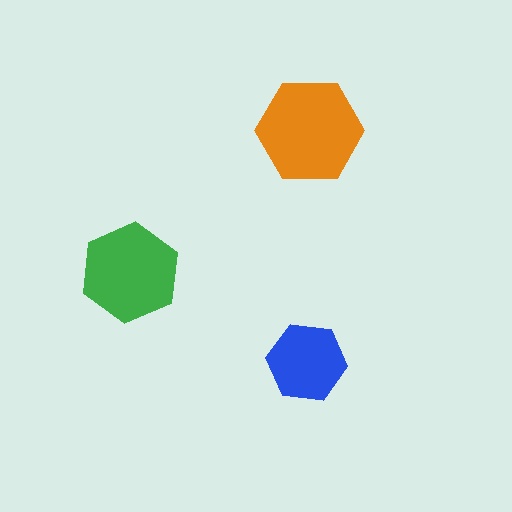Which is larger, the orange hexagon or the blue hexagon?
The orange one.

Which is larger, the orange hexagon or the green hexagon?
The orange one.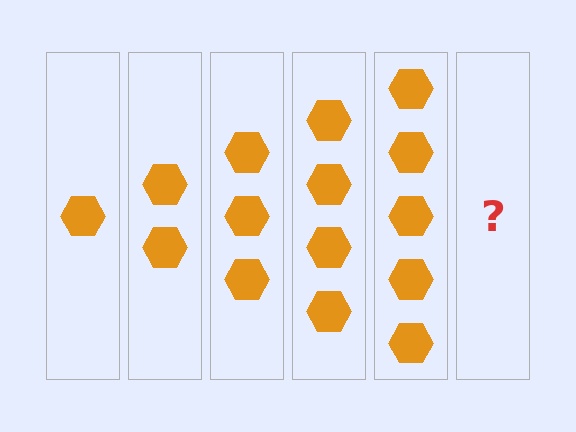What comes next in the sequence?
The next element should be 6 hexagons.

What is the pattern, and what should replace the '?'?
The pattern is that each step adds one more hexagon. The '?' should be 6 hexagons.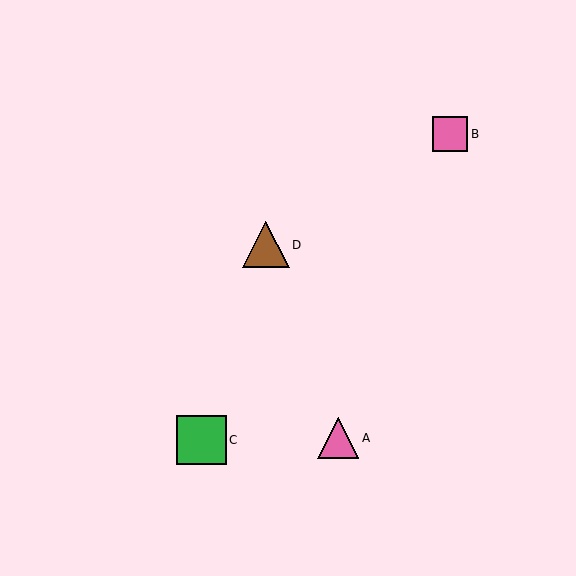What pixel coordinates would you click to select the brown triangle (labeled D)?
Click at (266, 245) to select the brown triangle D.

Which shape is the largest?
The green square (labeled C) is the largest.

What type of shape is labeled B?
Shape B is a pink square.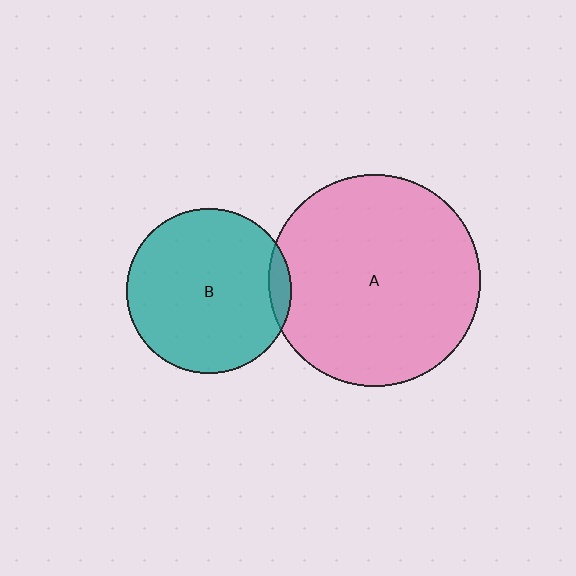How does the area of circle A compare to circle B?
Approximately 1.7 times.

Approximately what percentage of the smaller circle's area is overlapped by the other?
Approximately 5%.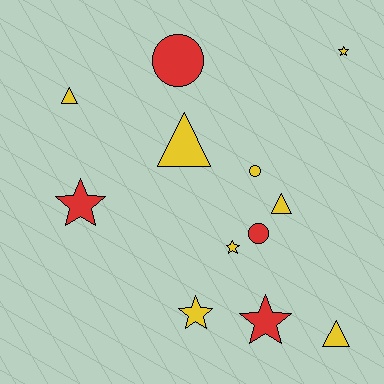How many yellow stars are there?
There are 3 yellow stars.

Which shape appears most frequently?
Star, with 5 objects.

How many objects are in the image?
There are 12 objects.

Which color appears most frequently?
Yellow, with 8 objects.